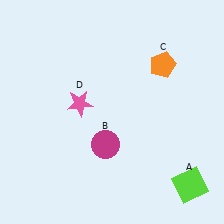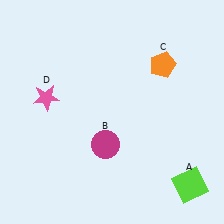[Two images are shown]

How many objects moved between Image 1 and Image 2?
1 object moved between the two images.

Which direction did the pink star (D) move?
The pink star (D) moved left.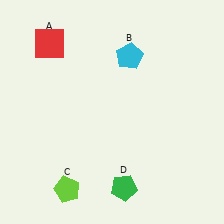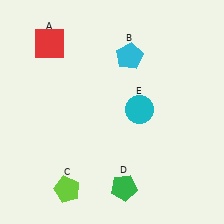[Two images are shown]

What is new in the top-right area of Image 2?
A cyan circle (E) was added in the top-right area of Image 2.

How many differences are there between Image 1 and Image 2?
There is 1 difference between the two images.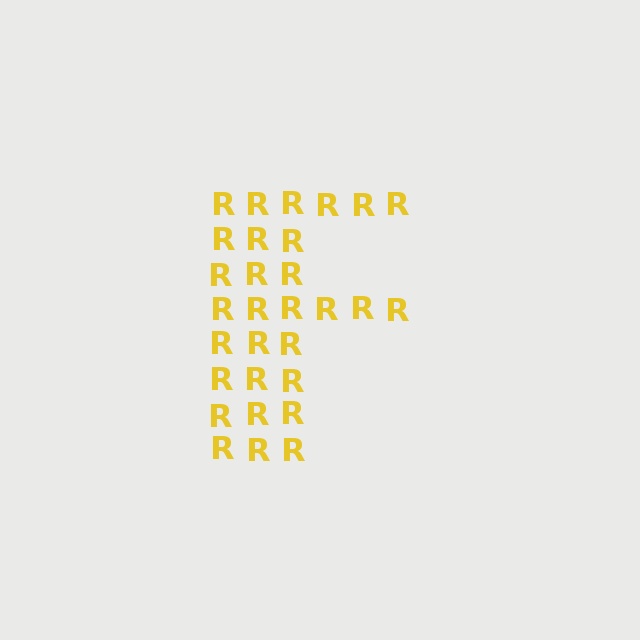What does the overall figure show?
The overall figure shows the letter F.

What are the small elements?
The small elements are letter R's.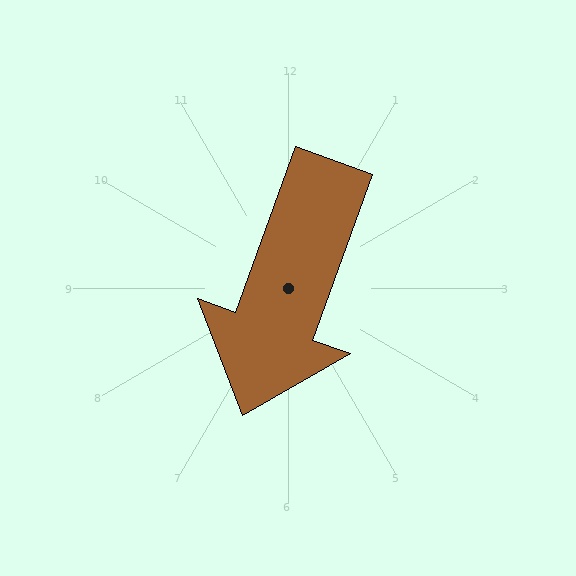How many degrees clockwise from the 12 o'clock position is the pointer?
Approximately 200 degrees.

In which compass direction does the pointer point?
South.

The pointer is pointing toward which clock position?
Roughly 7 o'clock.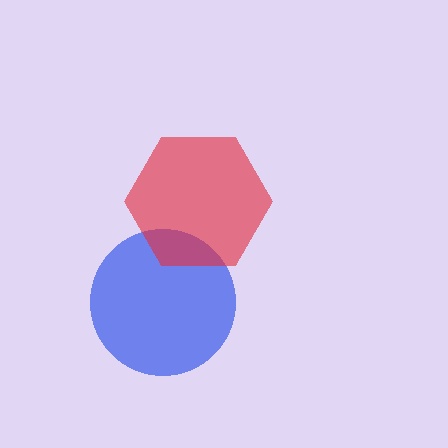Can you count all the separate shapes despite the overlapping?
Yes, there are 2 separate shapes.